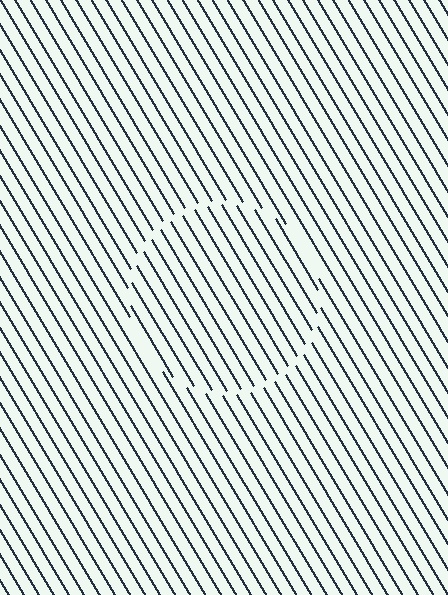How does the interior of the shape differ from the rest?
The interior of the shape contains the same grating, shifted by half a period — the contour is defined by the phase discontinuity where line-ends from the inner and outer gratings abut.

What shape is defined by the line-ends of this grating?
An illusory circle. The interior of the shape contains the same grating, shifted by half a period — the contour is defined by the phase discontinuity where line-ends from the inner and outer gratings abut.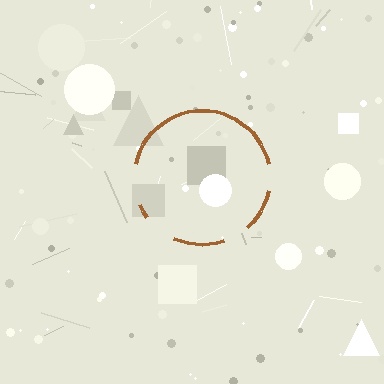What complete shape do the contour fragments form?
The contour fragments form a circle.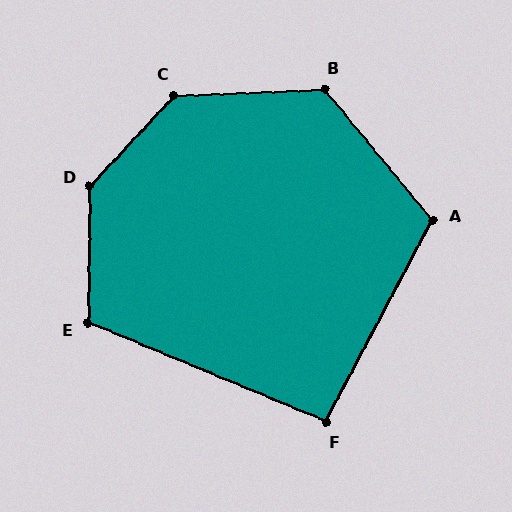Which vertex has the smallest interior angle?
F, at approximately 95 degrees.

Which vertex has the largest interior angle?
D, at approximately 138 degrees.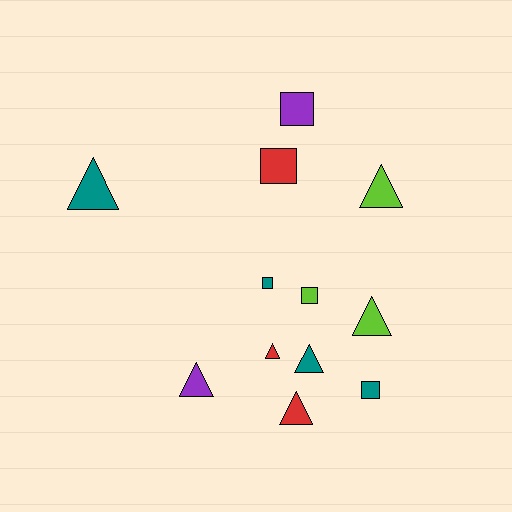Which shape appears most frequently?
Triangle, with 7 objects.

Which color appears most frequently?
Teal, with 4 objects.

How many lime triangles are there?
There are 2 lime triangles.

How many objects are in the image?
There are 12 objects.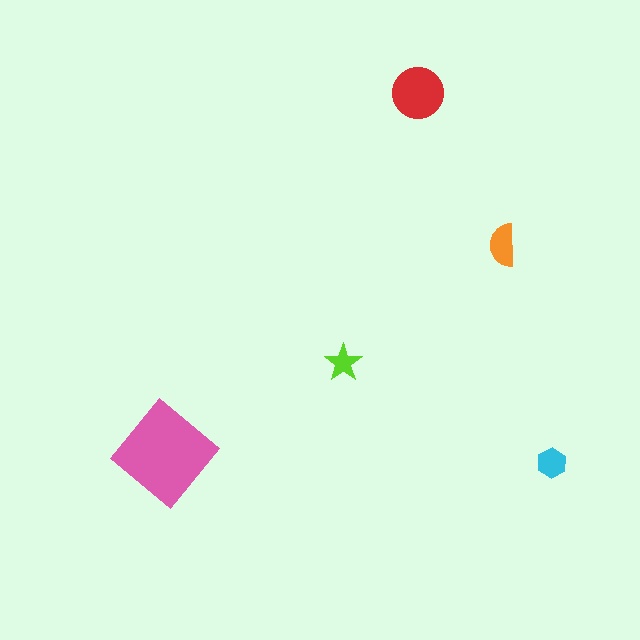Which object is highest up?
The red circle is topmost.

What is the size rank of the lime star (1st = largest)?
5th.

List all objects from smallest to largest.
The lime star, the cyan hexagon, the orange semicircle, the red circle, the pink diamond.